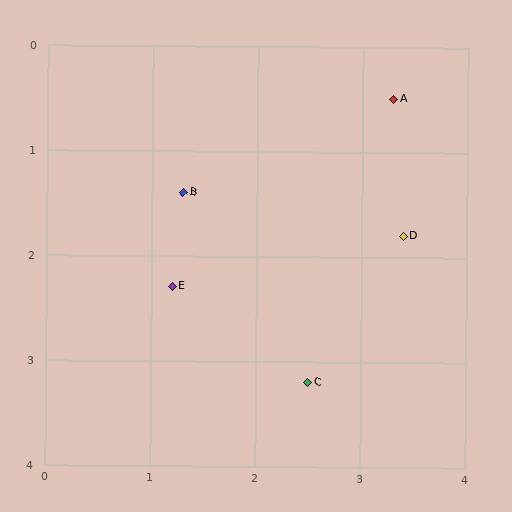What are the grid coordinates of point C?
Point C is at approximately (2.5, 3.2).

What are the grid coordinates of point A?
Point A is at approximately (3.3, 0.5).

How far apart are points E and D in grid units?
Points E and D are about 2.3 grid units apart.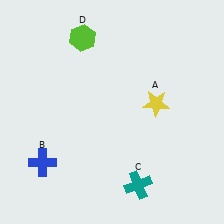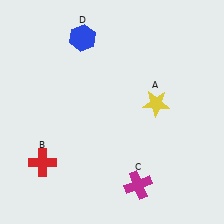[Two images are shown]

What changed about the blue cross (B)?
In Image 1, B is blue. In Image 2, it changed to red.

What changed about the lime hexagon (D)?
In Image 1, D is lime. In Image 2, it changed to blue.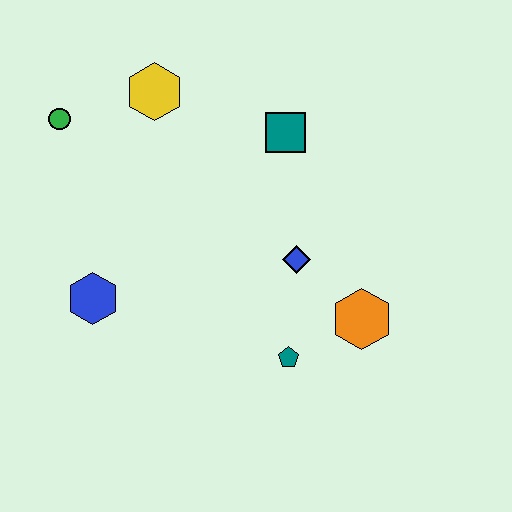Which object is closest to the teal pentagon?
The orange hexagon is closest to the teal pentagon.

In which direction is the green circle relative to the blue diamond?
The green circle is to the left of the blue diamond.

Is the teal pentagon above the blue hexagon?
No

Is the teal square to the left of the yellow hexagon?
No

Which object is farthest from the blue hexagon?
The orange hexagon is farthest from the blue hexagon.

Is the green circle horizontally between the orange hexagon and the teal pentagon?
No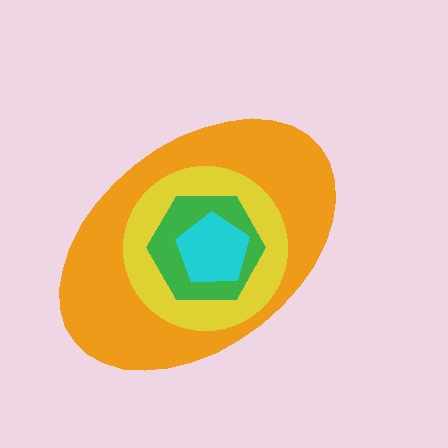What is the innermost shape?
The cyan pentagon.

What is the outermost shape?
The orange ellipse.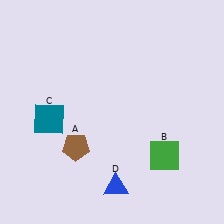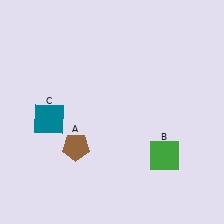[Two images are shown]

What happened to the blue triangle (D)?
The blue triangle (D) was removed in Image 2. It was in the bottom-right area of Image 1.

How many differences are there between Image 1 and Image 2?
There is 1 difference between the two images.